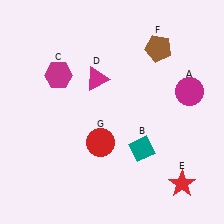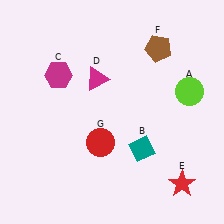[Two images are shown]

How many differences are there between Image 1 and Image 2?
There is 1 difference between the two images.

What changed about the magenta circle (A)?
In Image 1, A is magenta. In Image 2, it changed to lime.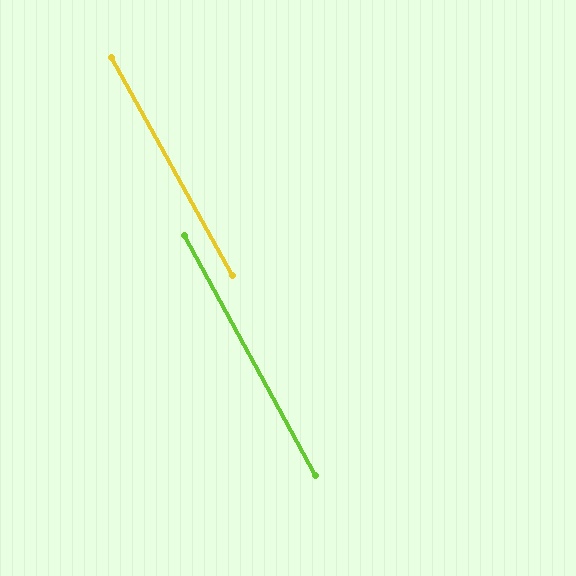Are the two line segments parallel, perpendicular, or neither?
Parallel — their directions differ by only 0.5°.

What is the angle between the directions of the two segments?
Approximately 1 degree.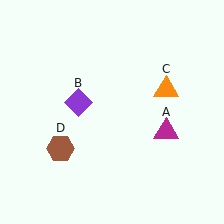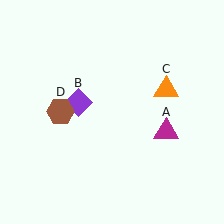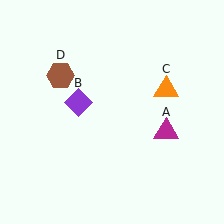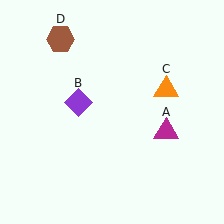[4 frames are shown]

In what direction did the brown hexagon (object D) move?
The brown hexagon (object D) moved up.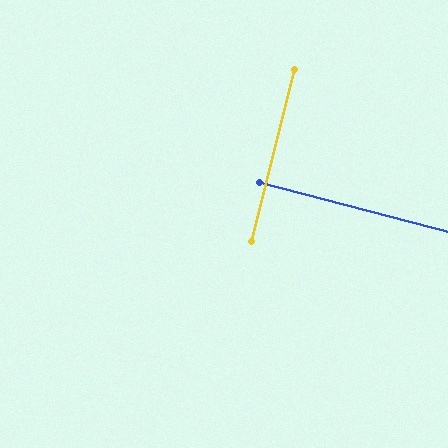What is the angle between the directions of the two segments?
Approximately 89 degrees.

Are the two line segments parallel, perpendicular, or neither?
Perpendicular — they meet at approximately 89°.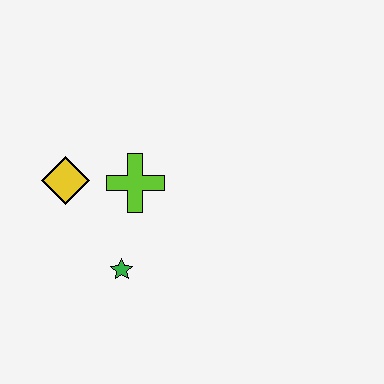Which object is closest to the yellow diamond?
The lime cross is closest to the yellow diamond.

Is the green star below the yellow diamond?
Yes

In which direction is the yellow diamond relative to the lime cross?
The yellow diamond is to the left of the lime cross.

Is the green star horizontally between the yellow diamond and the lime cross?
Yes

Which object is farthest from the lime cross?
The green star is farthest from the lime cross.